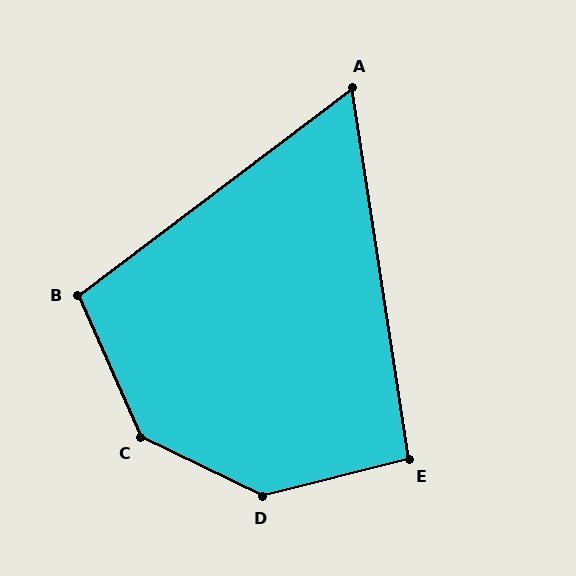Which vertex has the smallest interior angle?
A, at approximately 62 degrees.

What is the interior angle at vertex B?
Approximately 103 degrees (obtuse).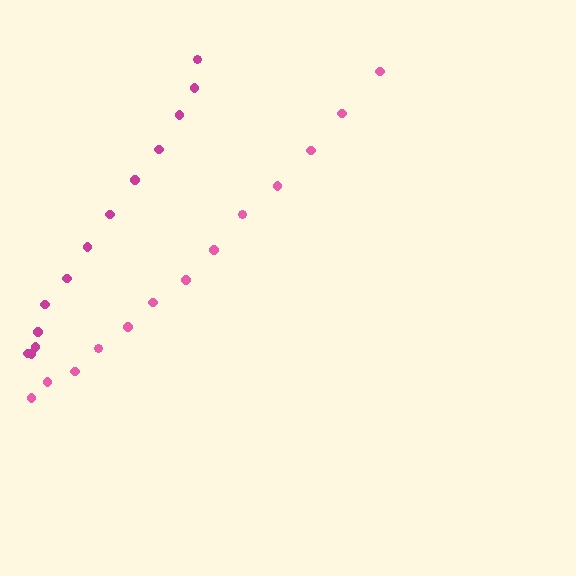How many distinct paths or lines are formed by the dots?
There are 2 distinct paths.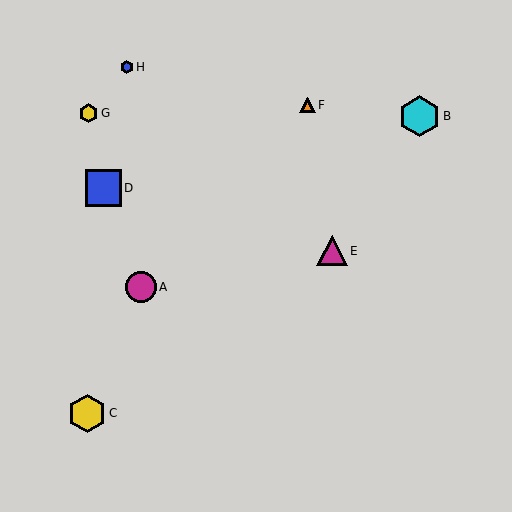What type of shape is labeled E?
Shape E is a magenta triangle.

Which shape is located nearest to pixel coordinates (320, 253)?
The magenta triangle (labeled E) at (332, 251) is nearest to that location.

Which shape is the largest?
The cyan hexagon (labeled B) is the largest.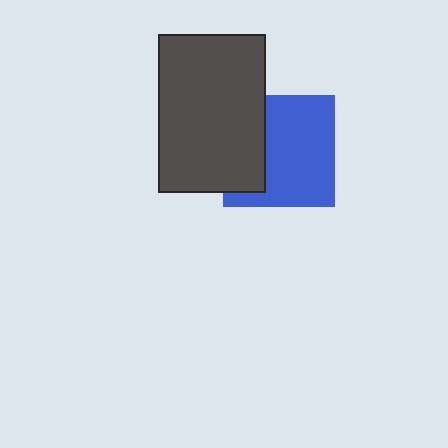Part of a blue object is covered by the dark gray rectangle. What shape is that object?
It is a square.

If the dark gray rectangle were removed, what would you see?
You would see the complete blue square.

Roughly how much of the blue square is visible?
Most of it is visible (roughly 67%).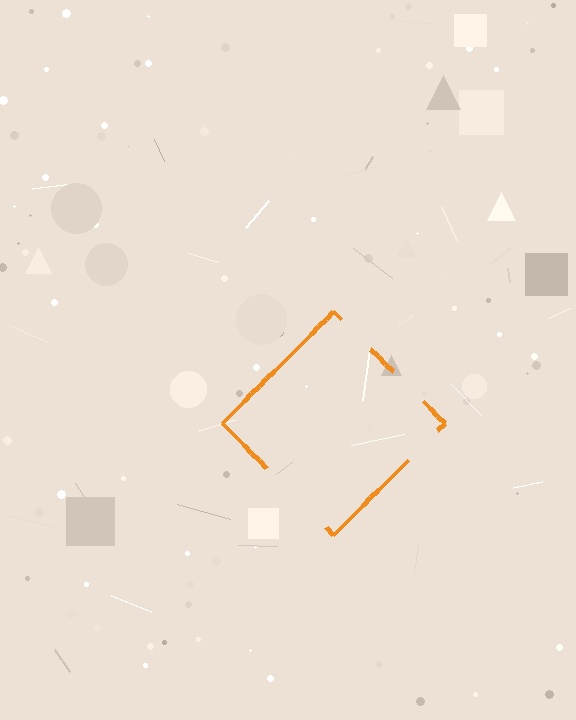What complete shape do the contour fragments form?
The contour fragments form a diamond.